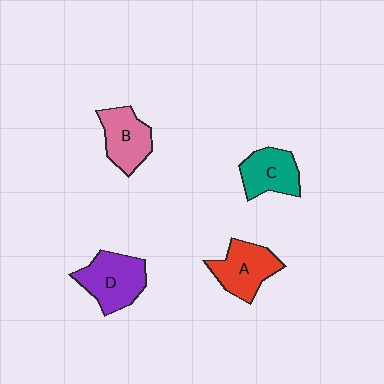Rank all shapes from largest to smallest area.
From largest to smallest: D (purple), A (red), B (pink), C (teal).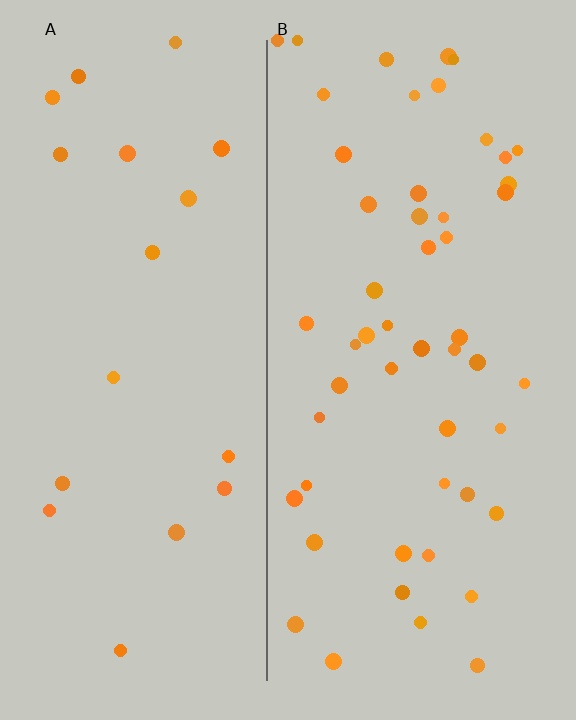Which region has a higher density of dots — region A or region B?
B (the right).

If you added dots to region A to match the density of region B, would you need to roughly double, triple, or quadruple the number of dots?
Approximately triple.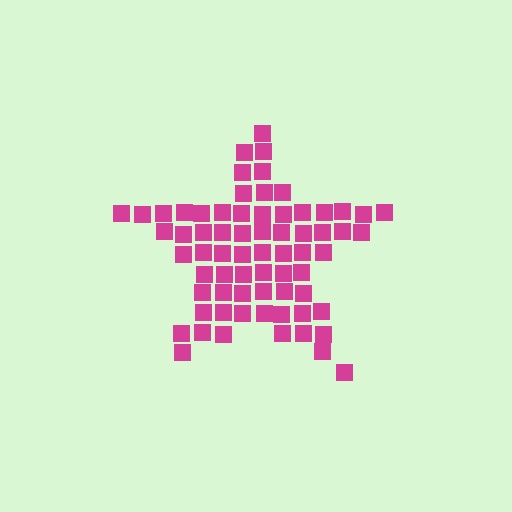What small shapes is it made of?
It is made of small squares.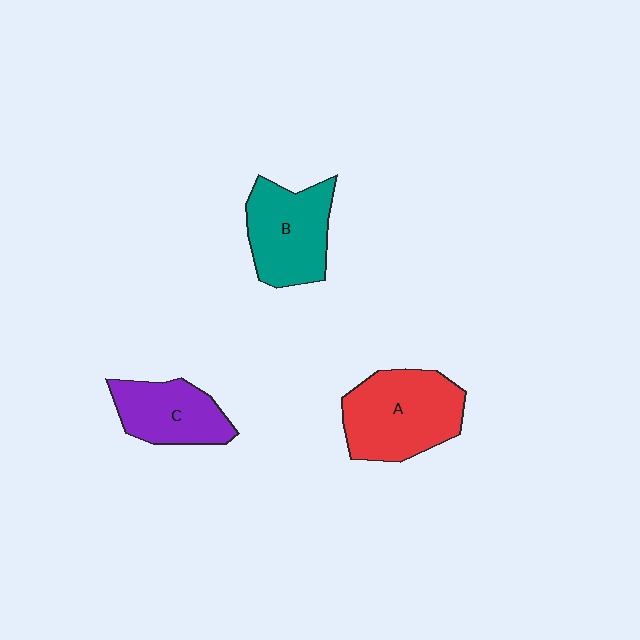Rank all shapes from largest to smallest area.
From largest to smallest: A (red), B (teal), C (purple).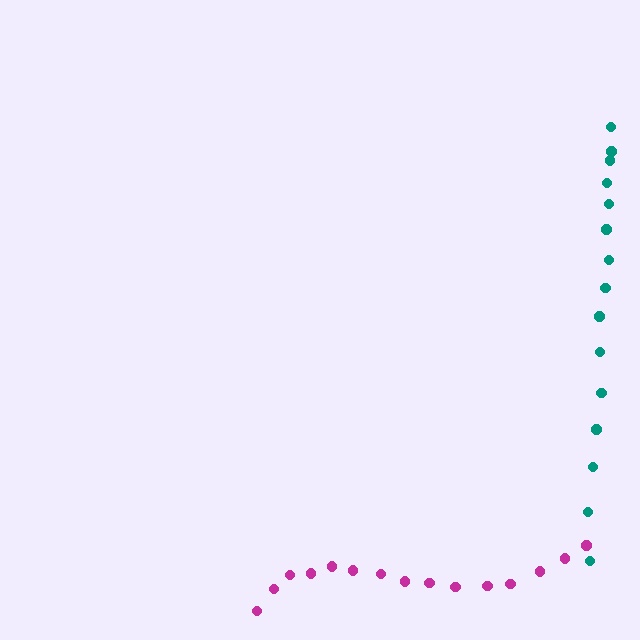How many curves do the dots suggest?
There are 2 distinct paths.